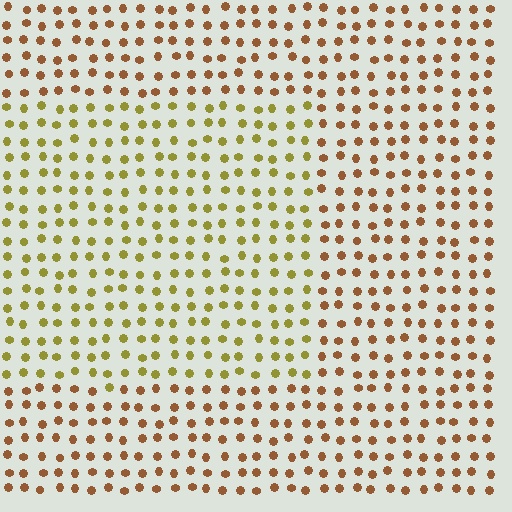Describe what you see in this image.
The image is filled with small brown elements in a uniform arrangement. A rectangle-shaped region is visible where the elements are tinted to a slightly different hue, forming a subtle color boundary.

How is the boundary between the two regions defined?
The boundary is defined purely by a slight shift in hue (about 37 degrees). Spacing, size, and orientation are identical on both sides.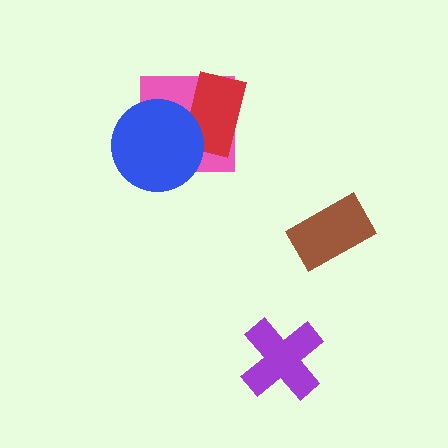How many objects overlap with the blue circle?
2 objects overlap with the blue circle.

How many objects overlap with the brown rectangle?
0 objects overlap with the brown rectangle.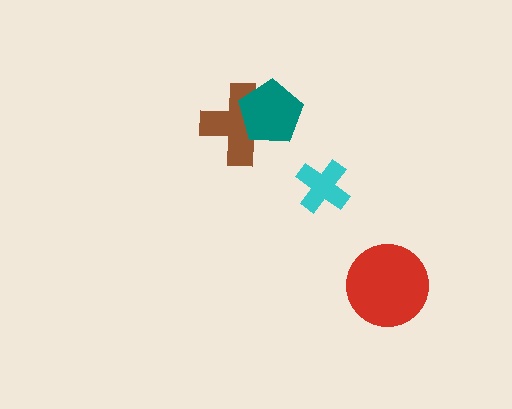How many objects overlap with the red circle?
0 objects overlap with the red circle.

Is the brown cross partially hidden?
Yes, it is partially covered by another shape.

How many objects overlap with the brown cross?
1 object overlaps with the brown cross.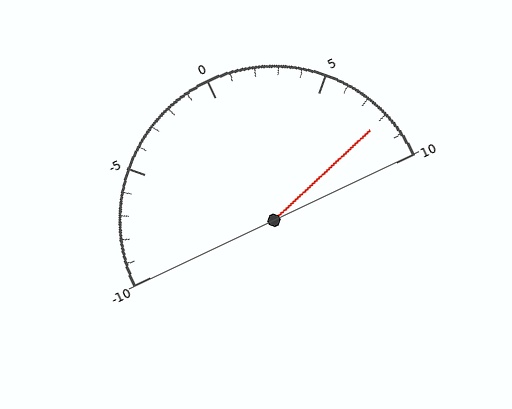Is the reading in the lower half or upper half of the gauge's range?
The reading is in the upper half of the range (-10 to 10).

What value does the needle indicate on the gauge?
The needle indicates approximately 8.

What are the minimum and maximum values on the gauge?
The gauge ranges from -10 to 10.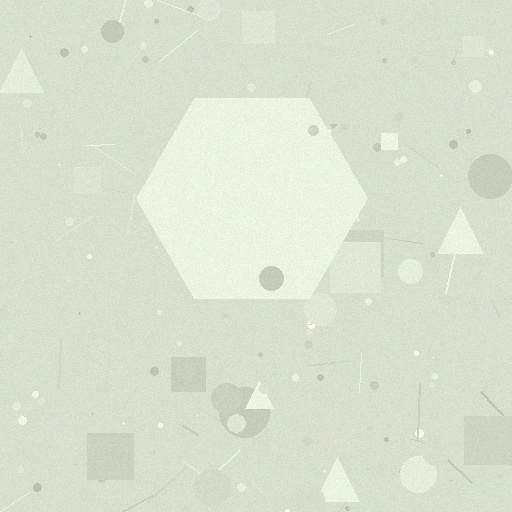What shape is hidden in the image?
A hexagon is hidden in the image.